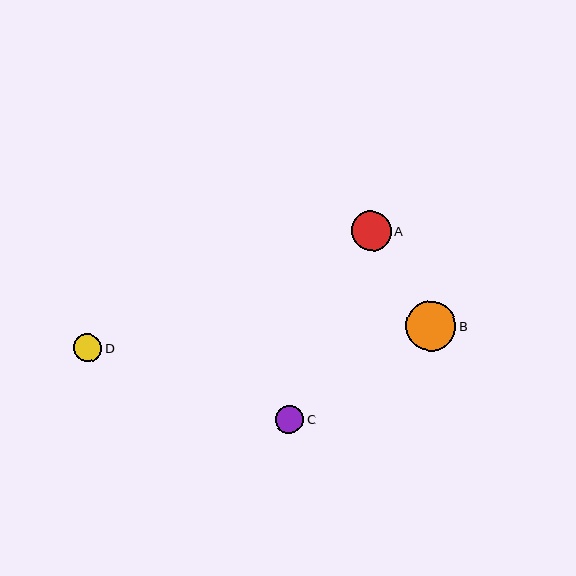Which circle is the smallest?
Circle D is the smallest with a size of approximately 28 pixels.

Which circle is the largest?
Circle B is the largest with a size of approximately 50 pixels.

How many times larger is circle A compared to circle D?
Circle A is approximately 1.4 times the size of circle D.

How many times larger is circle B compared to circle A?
Circle B is approximately 1.3 times the size of circle A.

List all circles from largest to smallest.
From largest to smallest: B, A, C, D.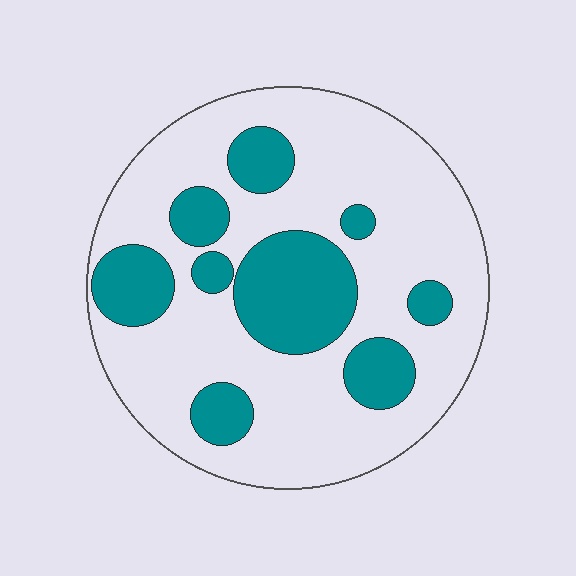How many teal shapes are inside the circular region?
9.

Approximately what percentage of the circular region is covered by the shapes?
Approximately 30%.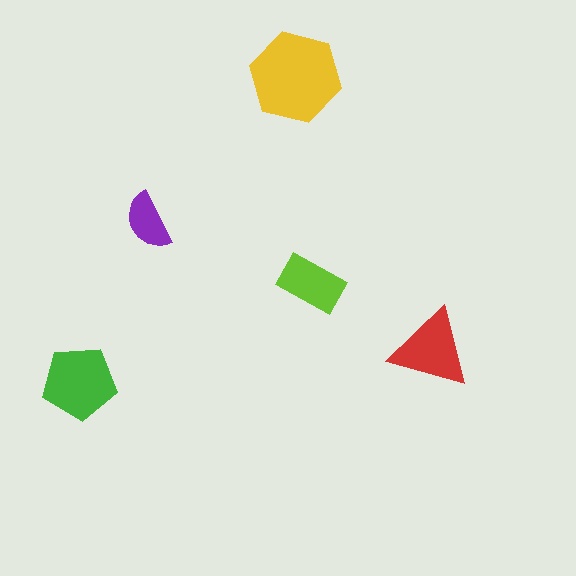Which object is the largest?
The yellow hexagon.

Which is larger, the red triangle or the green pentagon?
The green pentagon.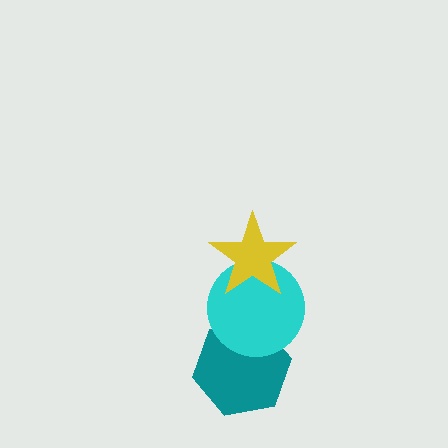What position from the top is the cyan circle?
The cyan circle is 2nd from the top.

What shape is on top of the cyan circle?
The yellow star is on top of the cyan circle.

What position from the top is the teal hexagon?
The teal hexagon is 3rd from the top.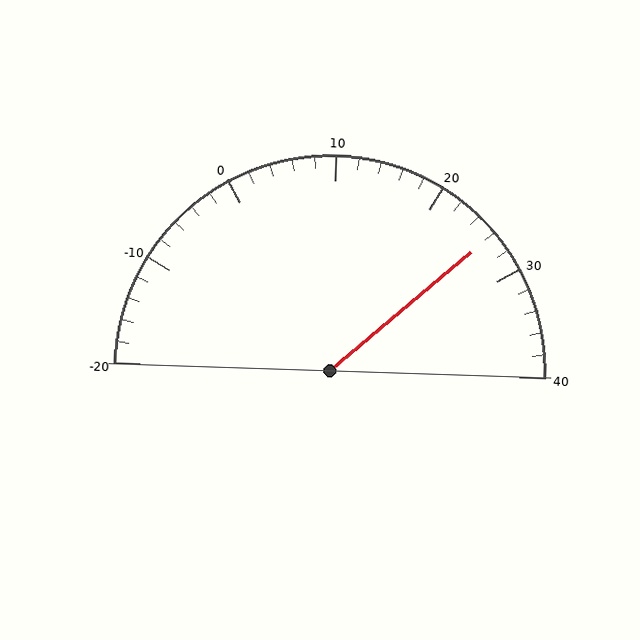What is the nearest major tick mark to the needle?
The nearest major tick mark is 30.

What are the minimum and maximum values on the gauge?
The gauge ranges from -20 to 40.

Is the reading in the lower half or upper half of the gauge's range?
The reading is in the upper half of the range (-20 to 40).